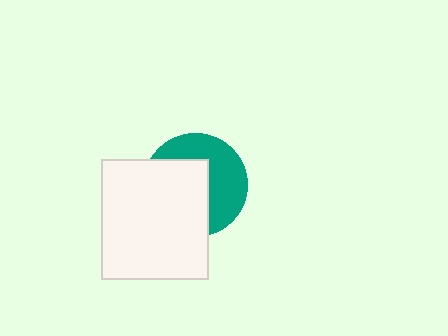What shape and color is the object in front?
The object in front is a white rectangle.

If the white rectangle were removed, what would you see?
You would see the complete teal circle.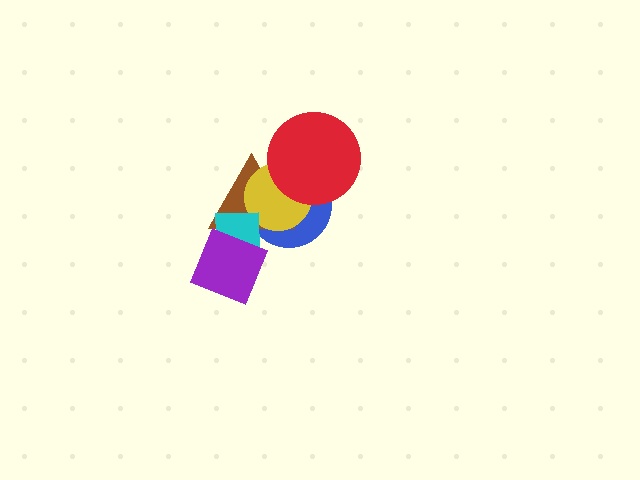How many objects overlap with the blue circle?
4 objects overlap with the blue circle.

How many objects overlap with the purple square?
2 objects overlap with the purple square.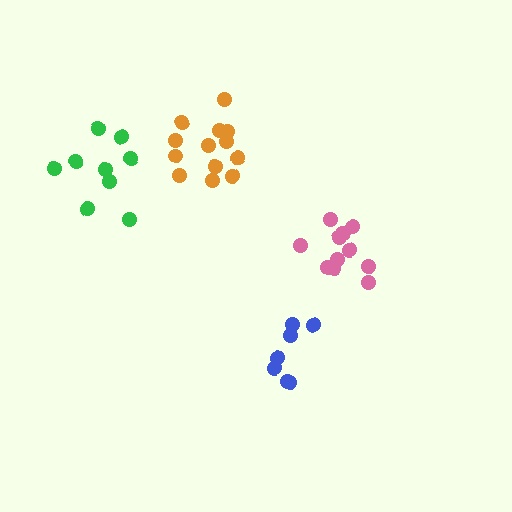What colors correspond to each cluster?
The clusters are colored: pink, blue, green, orange.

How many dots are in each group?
Group 1: 11 dots, Group 2: 7 dots, Group 3: 9 dots, Group 4: 13 dots (40 total).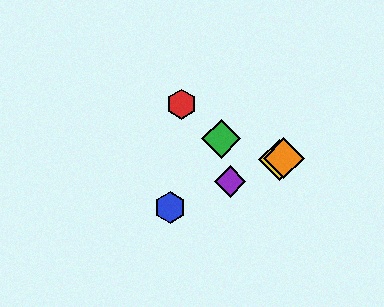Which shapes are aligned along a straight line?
The blue hexagon, the yellow diamond, the purple diamond, the orange diamond are aligned along a straight line.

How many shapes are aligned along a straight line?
4 shapes (the blue hexagon, the yellow diamond, the purple diamond, the orange diamond) are aligned along a straight line.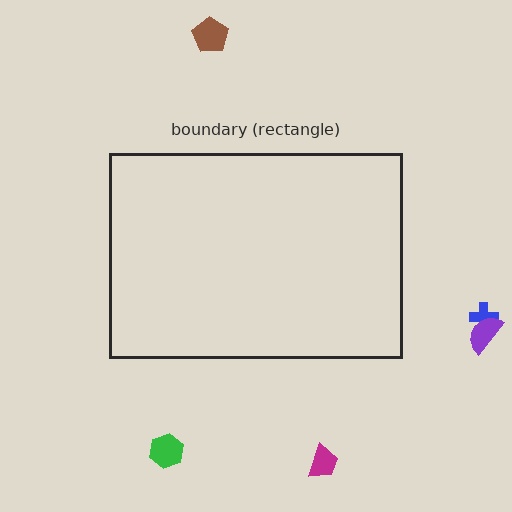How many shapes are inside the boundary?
0 inside, 5 outside.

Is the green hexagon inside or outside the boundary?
Outside.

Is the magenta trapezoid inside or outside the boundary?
Outside.